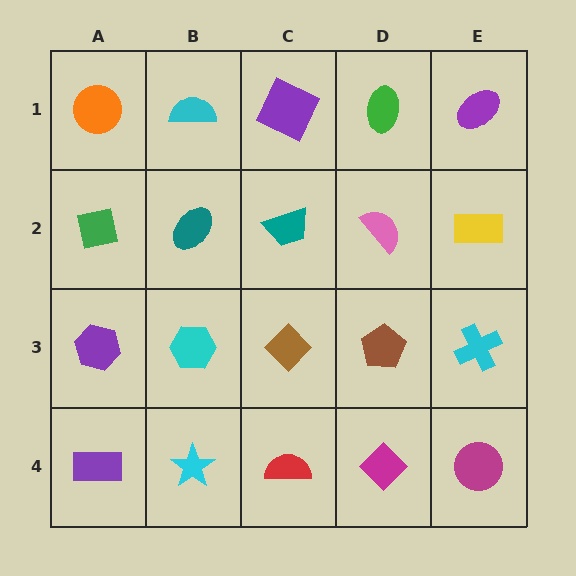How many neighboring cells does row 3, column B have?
4.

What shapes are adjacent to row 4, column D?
A brown pentagon (row 3, column D), a red semicircle (row 4, column C), a magenta circle (row 4, column E).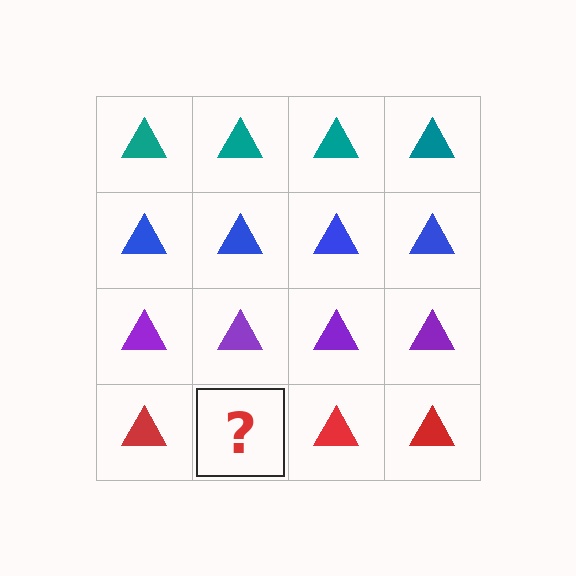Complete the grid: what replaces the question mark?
The question mark should be replaced with a red triangle.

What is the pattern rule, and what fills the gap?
The rule is that each row has a consistent color. The gap should be filled with a red triangle.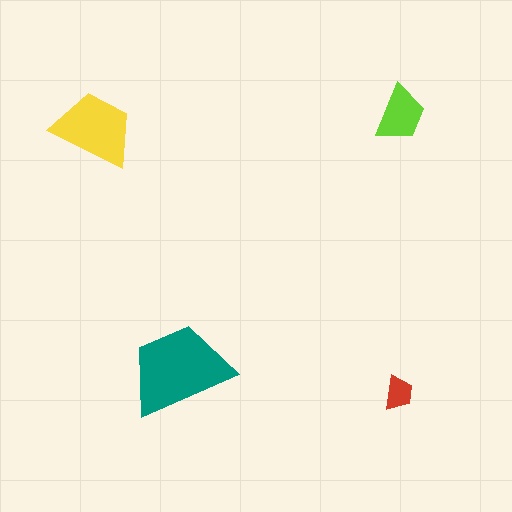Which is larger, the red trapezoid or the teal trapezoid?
The teal one.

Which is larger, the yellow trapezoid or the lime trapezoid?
The yellow one.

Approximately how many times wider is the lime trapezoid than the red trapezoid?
About 1.5 times wider.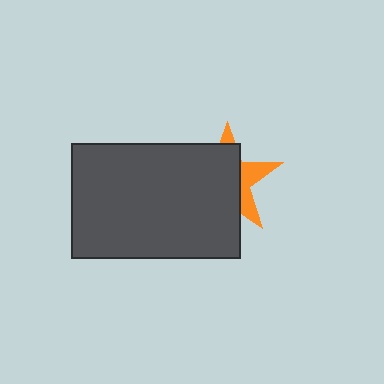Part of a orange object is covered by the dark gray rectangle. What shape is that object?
It is a star.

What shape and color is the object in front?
The object in front is a dark gray rectangle.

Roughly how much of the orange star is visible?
A small part of it is visible (roughly 32%).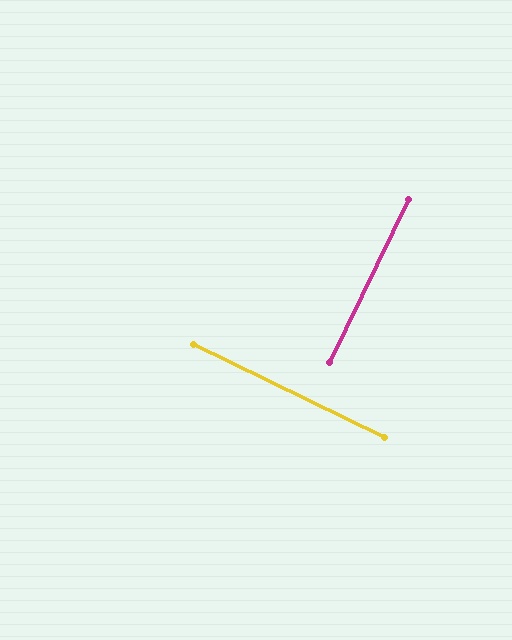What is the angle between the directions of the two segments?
Approximately 90 degrees.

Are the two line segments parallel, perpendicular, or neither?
Perpendicular — they meet at approximately 90°.